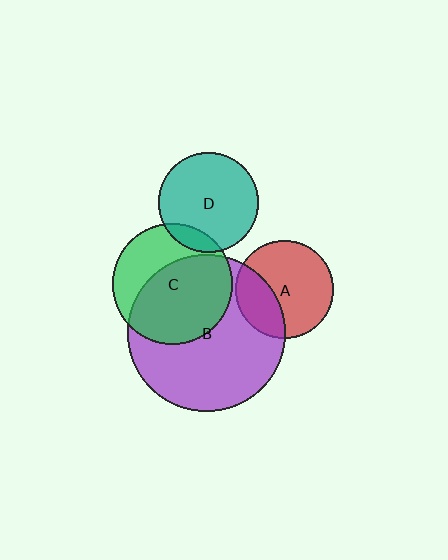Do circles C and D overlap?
Yes.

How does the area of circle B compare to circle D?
Approximately 2.5 times.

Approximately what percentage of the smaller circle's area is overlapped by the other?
Approximately 10%.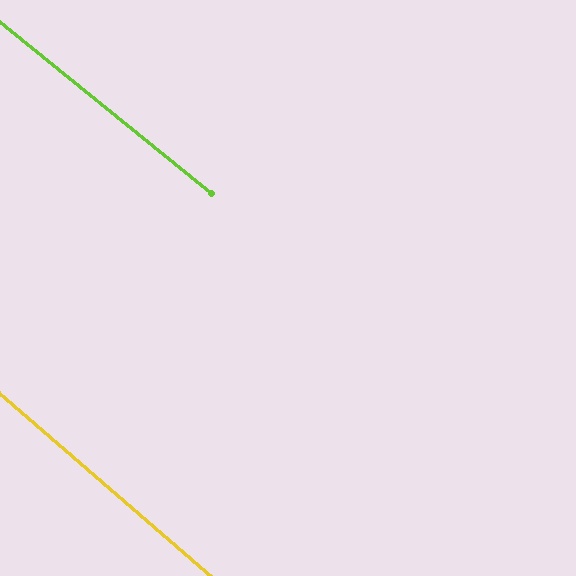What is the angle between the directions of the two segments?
Approximately 2 degrees.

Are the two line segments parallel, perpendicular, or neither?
Parallel — their directions differ by only 1.8°.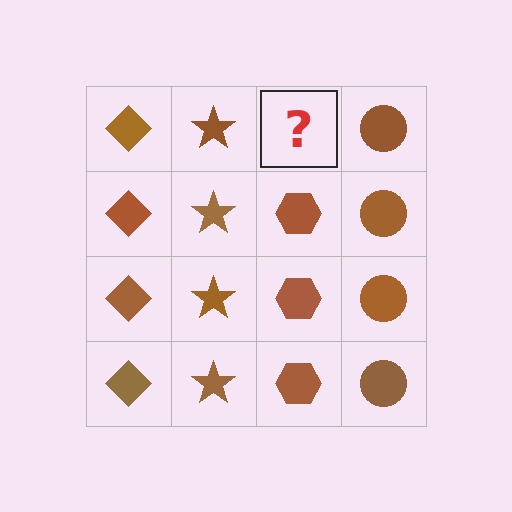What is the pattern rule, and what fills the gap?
The rule is that each column has a consistent shape. The gap should be filled with a brown hexagon.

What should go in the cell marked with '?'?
The missing cell should contain a brown hexagon.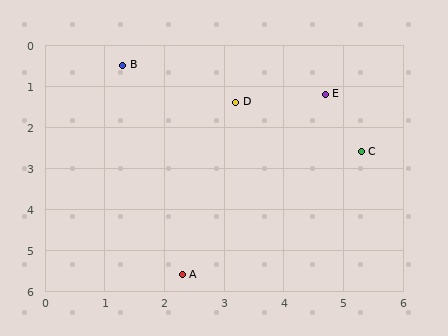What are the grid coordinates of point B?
Point B is at approximately (1.3, 0.5).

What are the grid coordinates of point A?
Point A is at approximately (2.3, 5.6).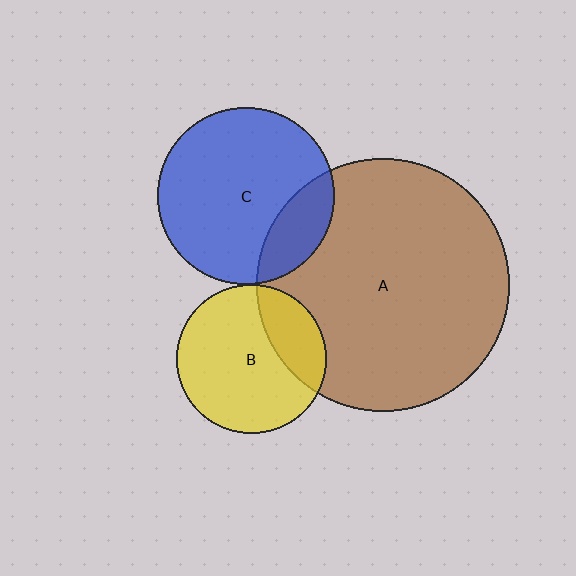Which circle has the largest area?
Circle A (brown).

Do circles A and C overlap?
Yes.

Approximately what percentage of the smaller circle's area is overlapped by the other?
Approximately 20%.